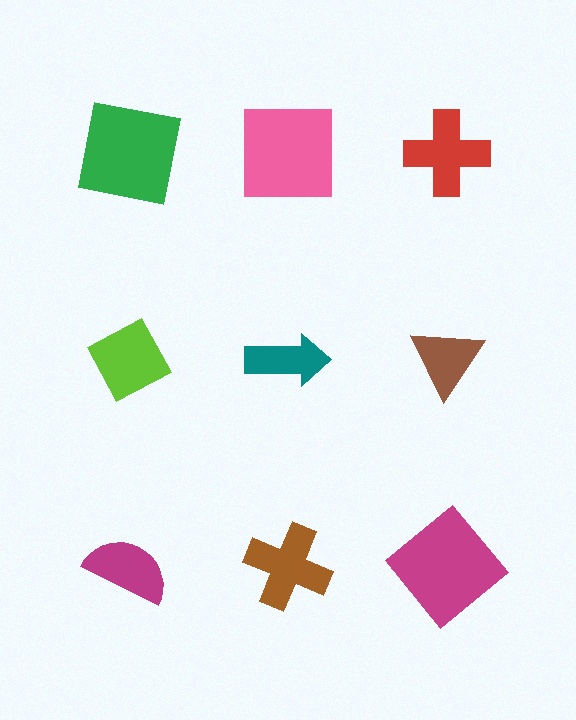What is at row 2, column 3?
A brown triangle.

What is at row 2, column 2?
A teal arrow.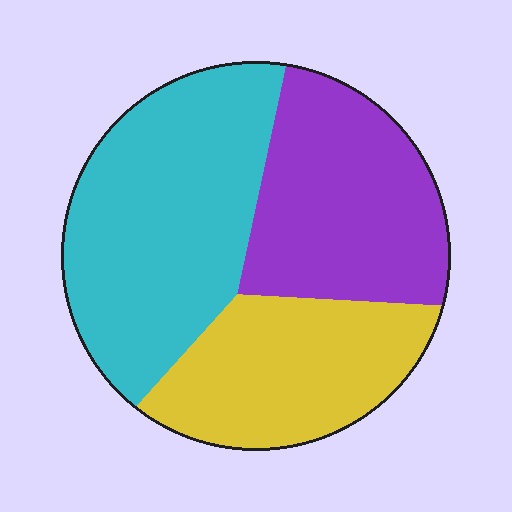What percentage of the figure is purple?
Purple covers 31% of the figure.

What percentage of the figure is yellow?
Yellow takes up about one quarter (1/4) of the figure.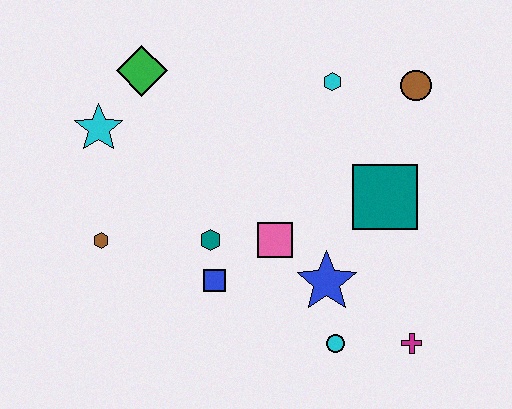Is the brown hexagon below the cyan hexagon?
Yes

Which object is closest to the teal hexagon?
The blue square is closest to the teal hexagon.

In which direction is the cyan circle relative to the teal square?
The cyan circle is below the teal square.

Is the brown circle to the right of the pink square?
Yes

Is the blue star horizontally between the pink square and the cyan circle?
Yes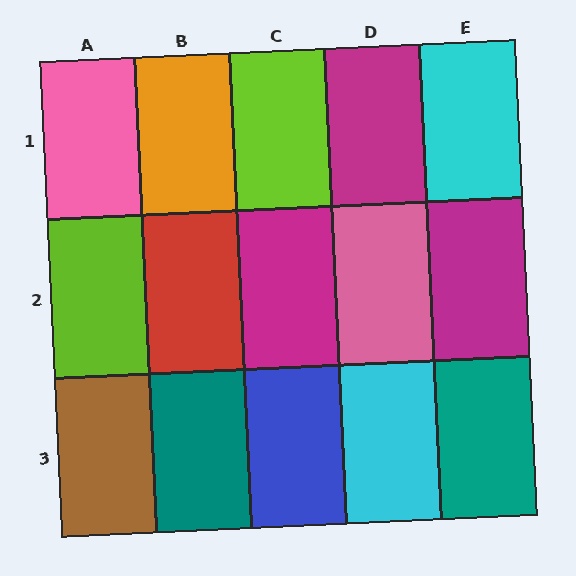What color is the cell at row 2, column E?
Magenta.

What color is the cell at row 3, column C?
Blue.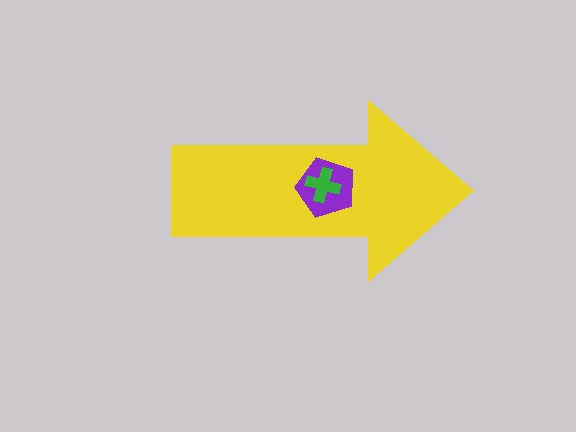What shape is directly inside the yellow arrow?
The purple pentagon.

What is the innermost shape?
The green cross.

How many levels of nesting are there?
3.